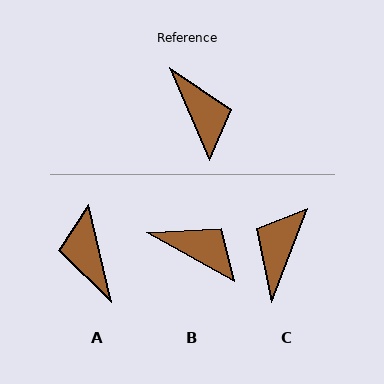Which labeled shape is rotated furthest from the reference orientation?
A, about 170 degrees away.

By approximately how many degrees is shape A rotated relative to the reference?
Approximately 170 degrees counter-clockwise.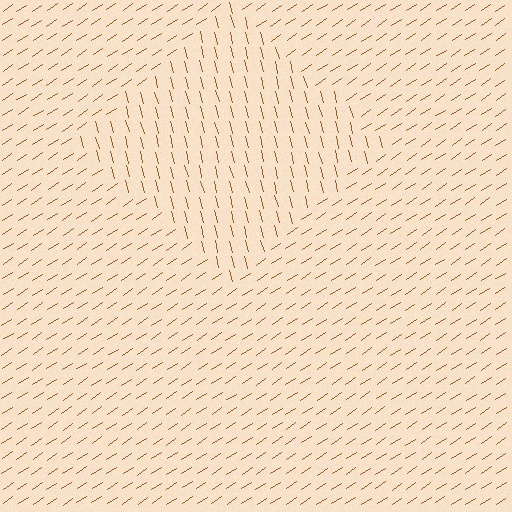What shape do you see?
I see a diamond.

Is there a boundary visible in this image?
Yes, there is a texture boundary formed by a change in line orientation.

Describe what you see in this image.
The image is filled with small brown line segments. A diamond region in the image has lines oriented differently from the surrounding lines, creating a visible texture boundary.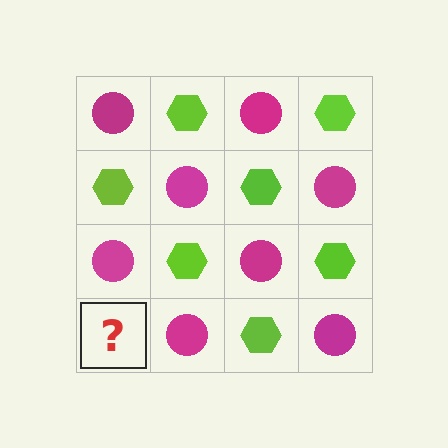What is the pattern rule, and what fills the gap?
The rule is that it alternates magenta circle and lime hexagon in a checkerboard pattern. The gap should be filled with a lime hexagon.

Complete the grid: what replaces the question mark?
The question mark should be replaced with a lime hexagon.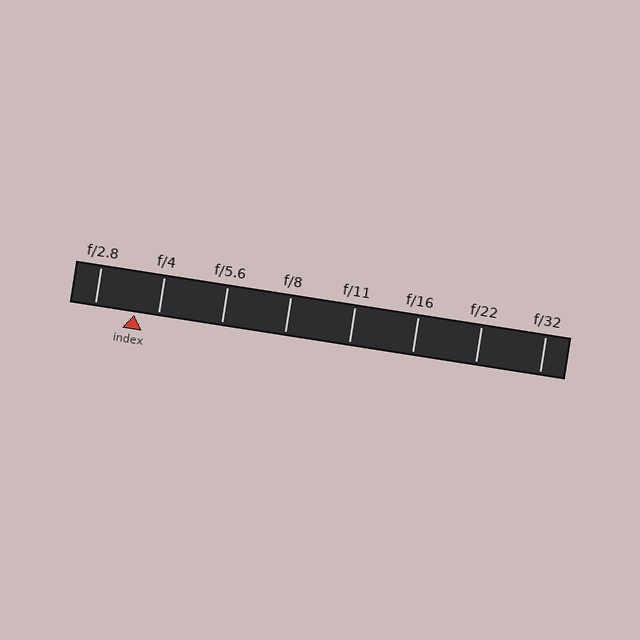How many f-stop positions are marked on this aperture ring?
There are 8 f-stop positions marked.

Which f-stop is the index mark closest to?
The index mark is closest to f/4.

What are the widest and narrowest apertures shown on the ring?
The widest aperture shown is f/2.8 and the narrowest is f/32.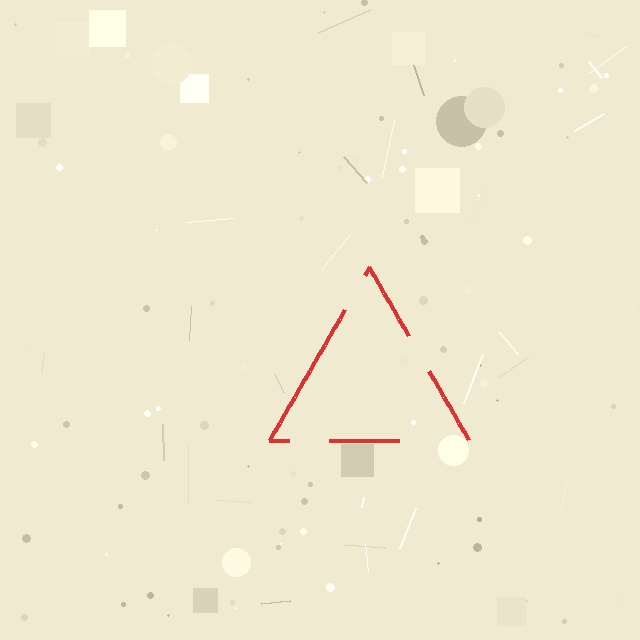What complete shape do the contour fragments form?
The contour fragments form a triangle.